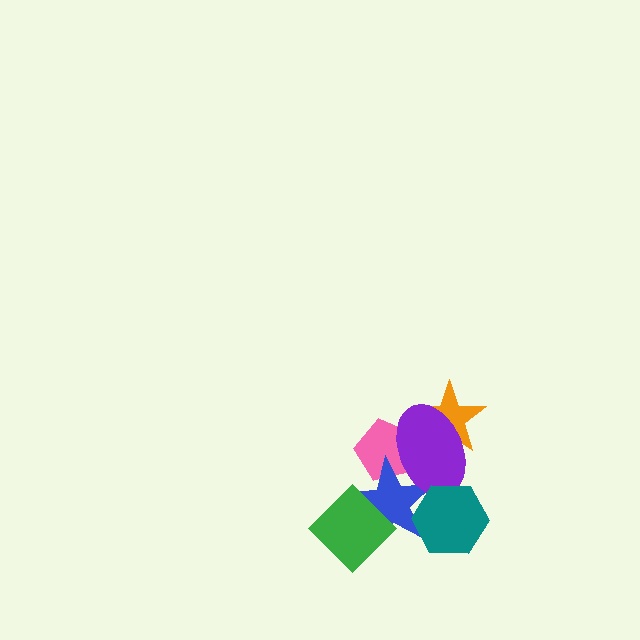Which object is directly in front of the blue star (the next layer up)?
The green diamond is directly in front of the blue star.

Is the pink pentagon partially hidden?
Yes, it is partially covered by another shape.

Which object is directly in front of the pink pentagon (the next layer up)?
The blue star is directly in front of the pink pentagon.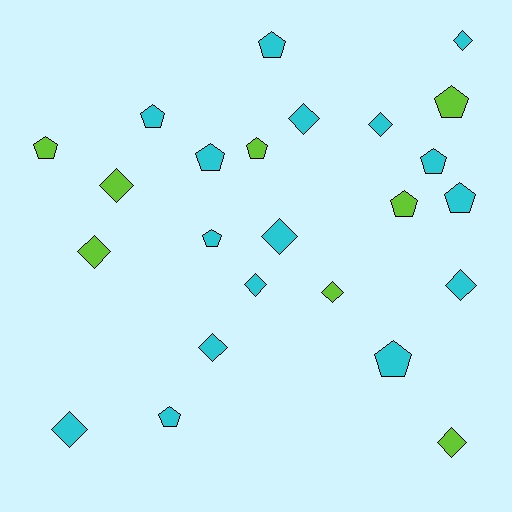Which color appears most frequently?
Cyan, with 16 objects.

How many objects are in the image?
There are 24 objects.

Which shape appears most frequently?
Pentagon, with 12 objects.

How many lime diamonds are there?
There are 4 lime diamonds.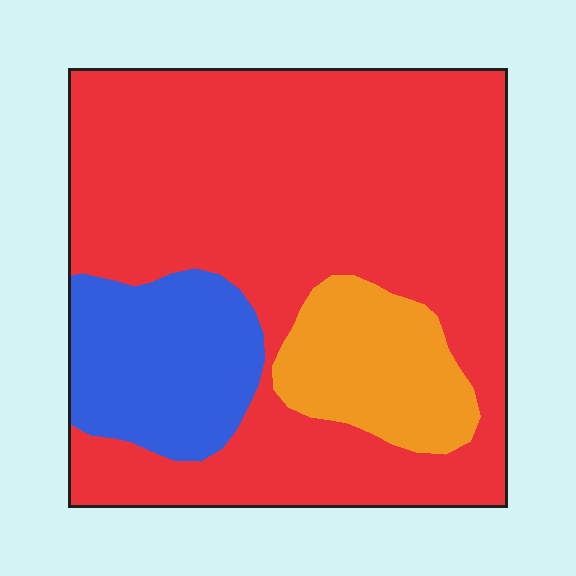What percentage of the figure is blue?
Blue takes up about one sixth (1/6) of the figure.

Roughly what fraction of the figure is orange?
Orange takes up about one eighth (1/8) of the figure.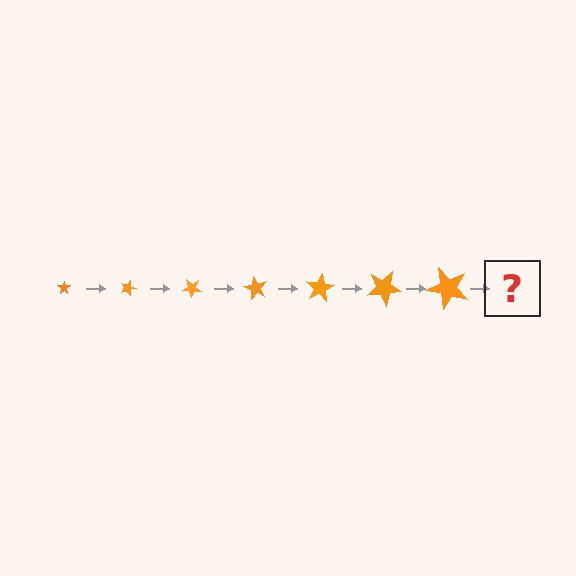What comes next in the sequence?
The next element should be a star, larger than the previous one and rotated 140 degrees from the start.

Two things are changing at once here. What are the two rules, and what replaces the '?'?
The two rules are that the star grows larger each step and it rotates 20 degrees each step. The '?' should be a star, larger than the previous one and rotated 140 degrees from the start.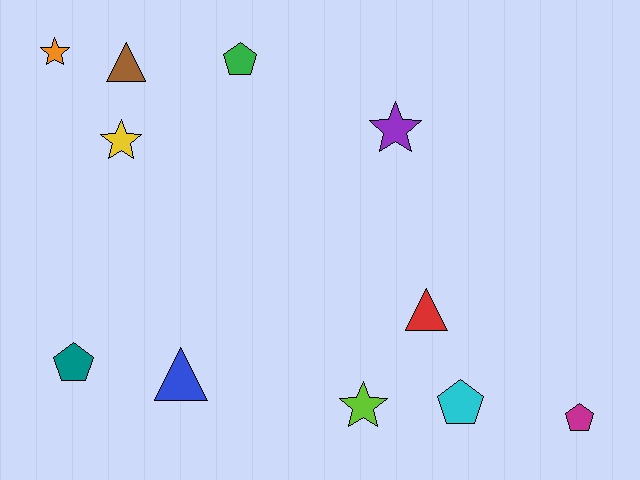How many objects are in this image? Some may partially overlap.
There are 11 objects.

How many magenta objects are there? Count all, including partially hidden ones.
There is 1 magenta object.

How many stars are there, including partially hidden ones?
There are 4 stars.